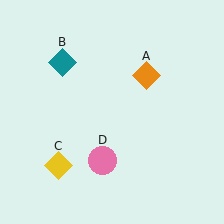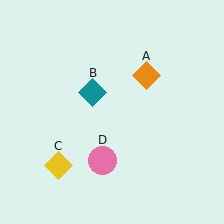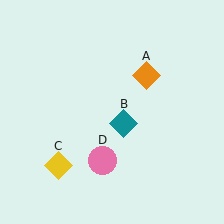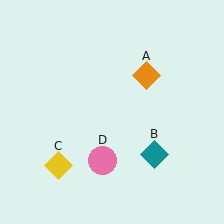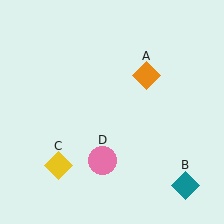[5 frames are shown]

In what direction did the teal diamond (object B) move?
The teal diamond (object B) moved down and to the right.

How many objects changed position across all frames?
1 object changed position: teal diamond (object B).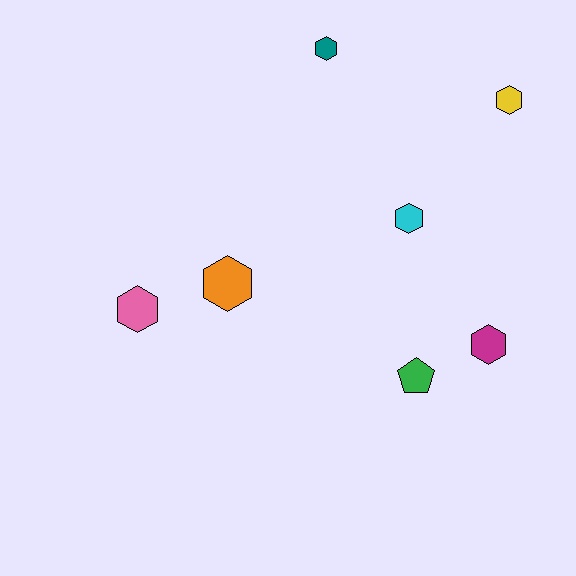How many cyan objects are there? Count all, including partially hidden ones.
There is 1 cyan object.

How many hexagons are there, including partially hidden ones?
There are 6 hexagons.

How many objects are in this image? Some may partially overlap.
There are 7 objects.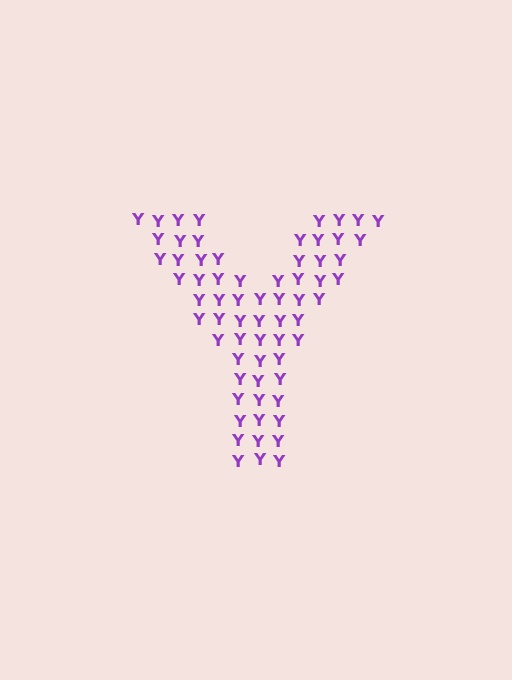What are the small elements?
The small elements are letter Y's.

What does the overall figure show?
The overall figure shows the letter Y.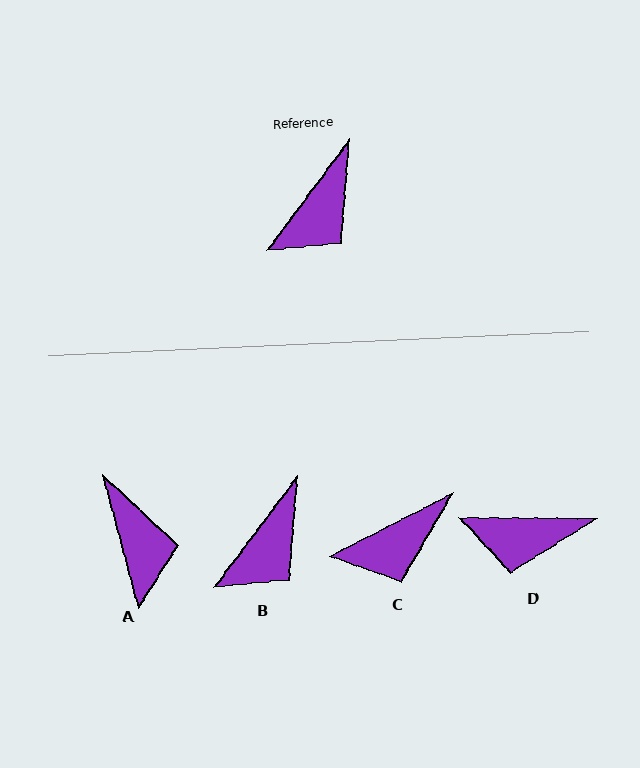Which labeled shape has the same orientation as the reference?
B.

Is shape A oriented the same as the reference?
No, it is off by about 52 degrees.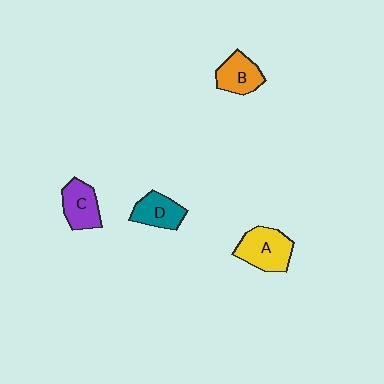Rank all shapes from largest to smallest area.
From largest to smallest: A (yellow), C (purple), B (orange), D (teal).